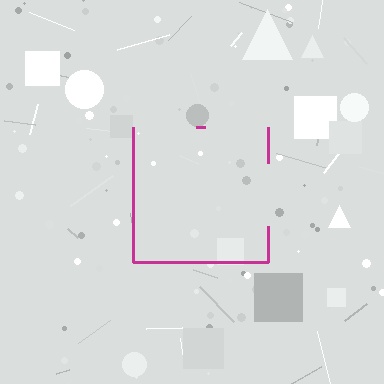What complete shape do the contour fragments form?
The contour fragments form a square.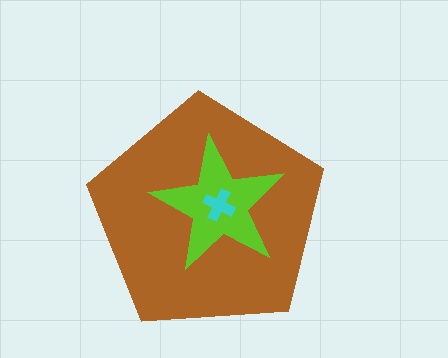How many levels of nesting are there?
3.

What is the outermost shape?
The brown pentagon.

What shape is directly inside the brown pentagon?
The lime star.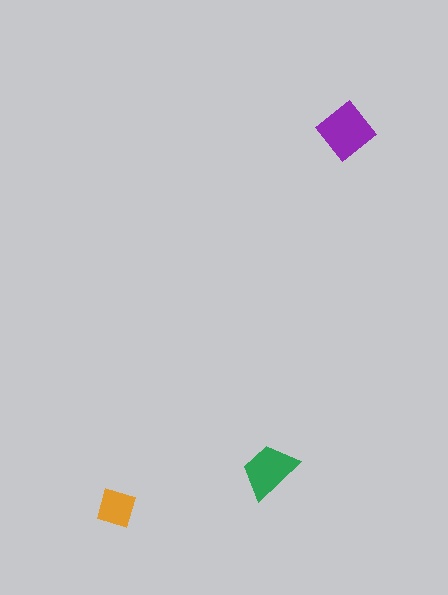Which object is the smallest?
The orange diamond.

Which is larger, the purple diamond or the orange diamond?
The purple diamond.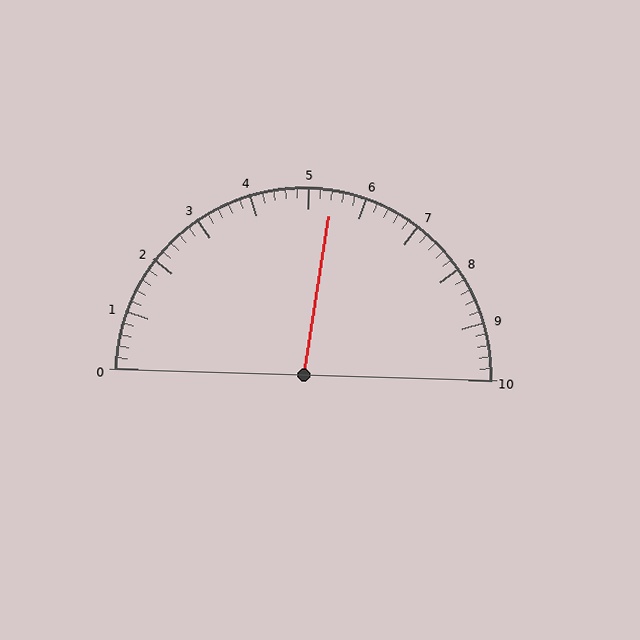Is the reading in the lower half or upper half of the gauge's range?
The reading is in the upper half of the range (0 to 10).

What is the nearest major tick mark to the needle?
The nearest major tick mark is 5.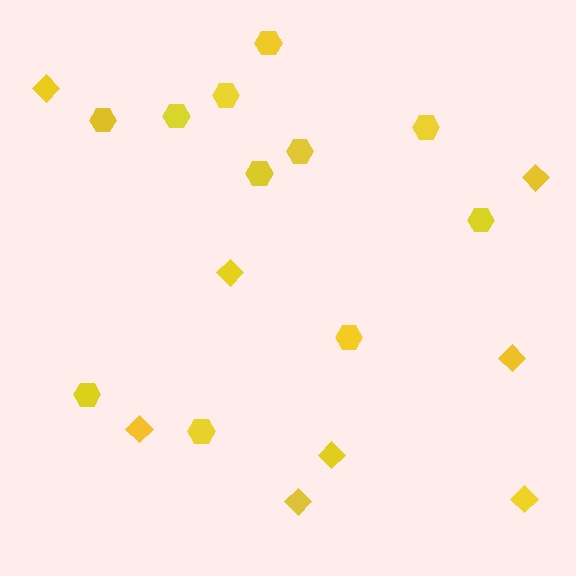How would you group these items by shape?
There are 2 groups: one group of diamonds (8) and one group of hexagons (11).